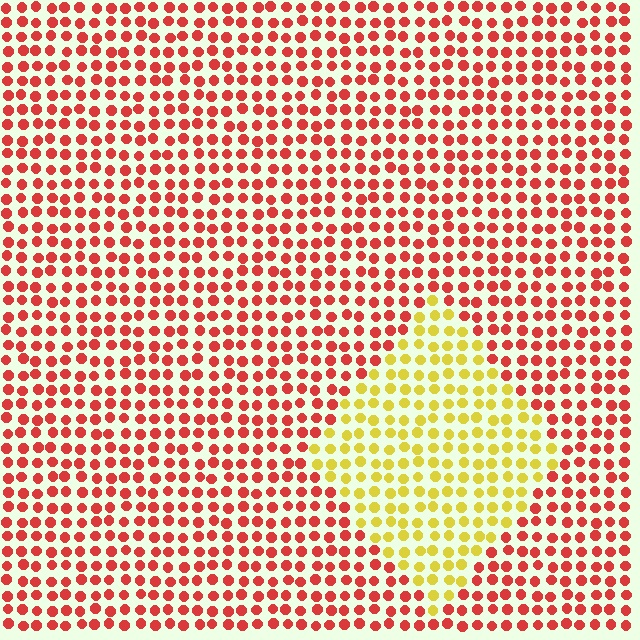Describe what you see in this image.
The image is filled with small red elements in a uniform arrangement. A diamond-shaped region is visible where the elements are tinted to a slightly different hue, forming a subtle color boundary.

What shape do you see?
I see a diamond.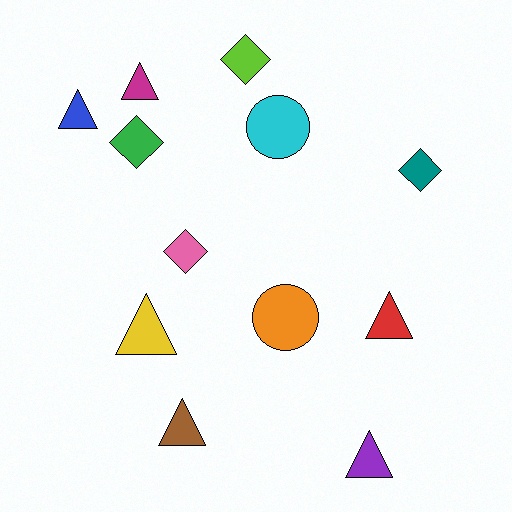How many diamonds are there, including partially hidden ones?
There are 4 diamonds.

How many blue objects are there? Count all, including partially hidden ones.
There is 1 blue object.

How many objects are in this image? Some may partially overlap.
There are 12 objects.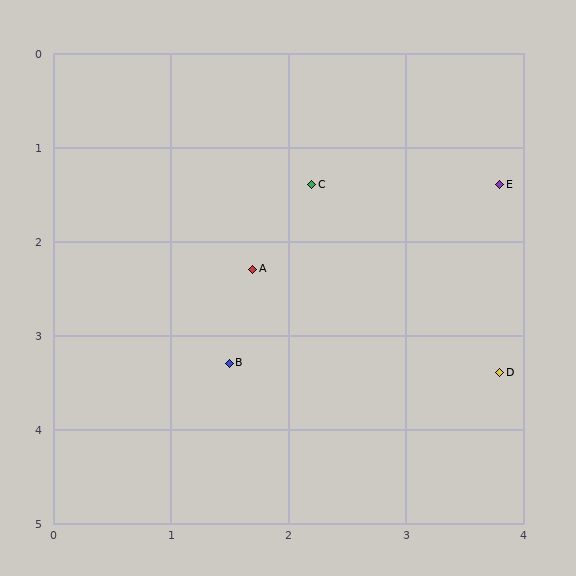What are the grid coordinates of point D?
Point D is at approximately (3.8, 3.4).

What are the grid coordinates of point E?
Point E is at approximately (3.8, 1.4).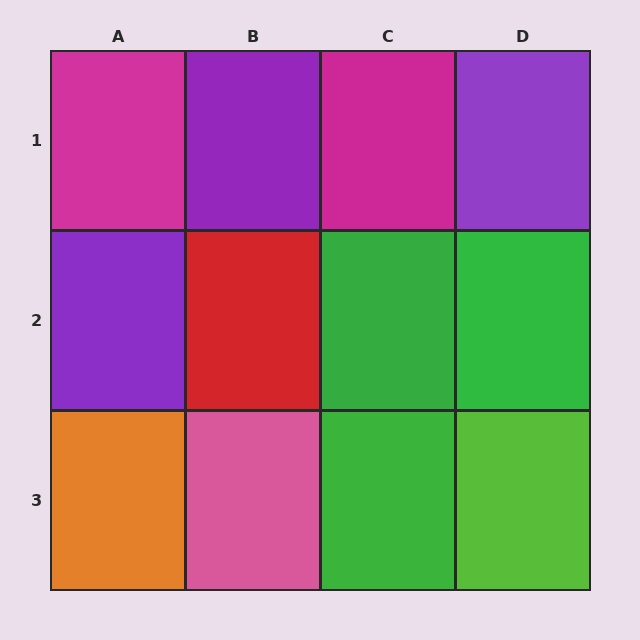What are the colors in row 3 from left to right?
Orange, pink, green, lime.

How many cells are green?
3 cells are green.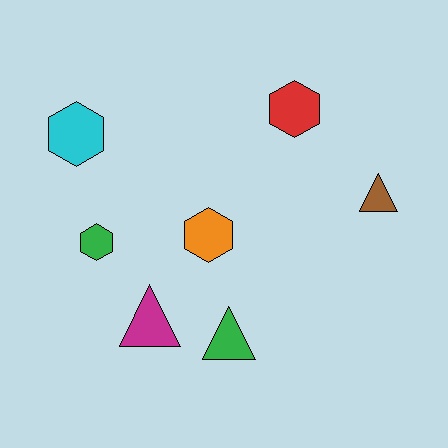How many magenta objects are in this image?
There is 1 magenta object.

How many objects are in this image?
There are 7 objects.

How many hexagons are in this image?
There are 4 hexagons.